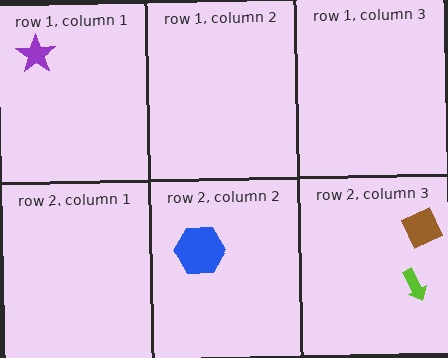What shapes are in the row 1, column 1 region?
The purple star.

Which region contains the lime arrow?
The row 2, column 3 region.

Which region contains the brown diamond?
The row 2, column 3 region.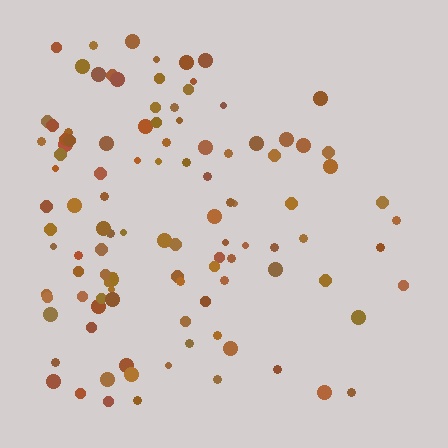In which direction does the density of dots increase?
From right to left, with the left side densest.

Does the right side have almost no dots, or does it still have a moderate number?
Still a moderate number, just noticeably fewer than the left.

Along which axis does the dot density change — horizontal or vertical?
Horizontal.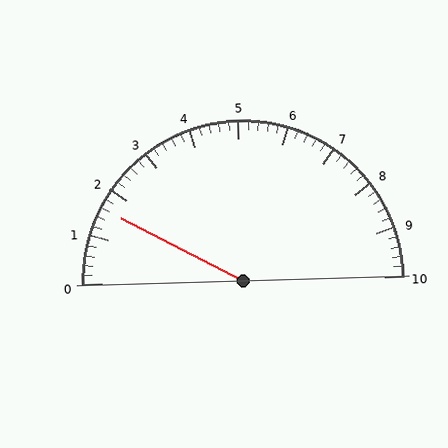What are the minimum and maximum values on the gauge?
The gauge ranges from 0 to 10.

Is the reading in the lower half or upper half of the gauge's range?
The reading is in the lower half of the range (0 to 10).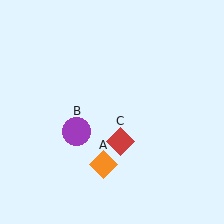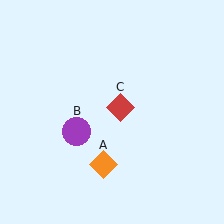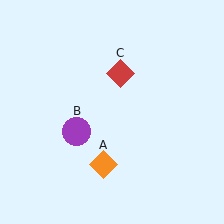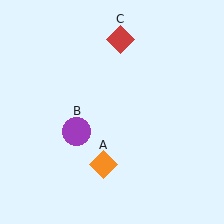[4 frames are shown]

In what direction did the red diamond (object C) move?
The red diamond (object C) moved up.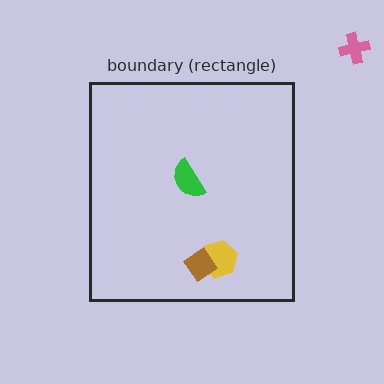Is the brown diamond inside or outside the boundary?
Inside.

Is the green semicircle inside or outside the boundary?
Inside.